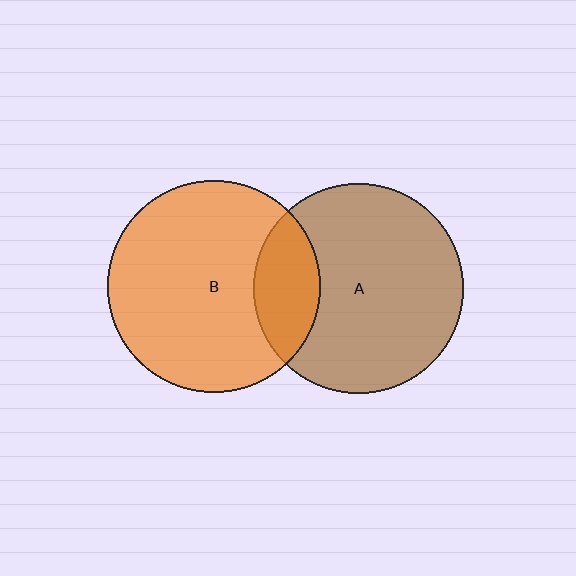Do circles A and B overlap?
Yes.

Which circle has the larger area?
Circle B (orange).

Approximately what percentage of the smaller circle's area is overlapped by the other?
Approximately 20%.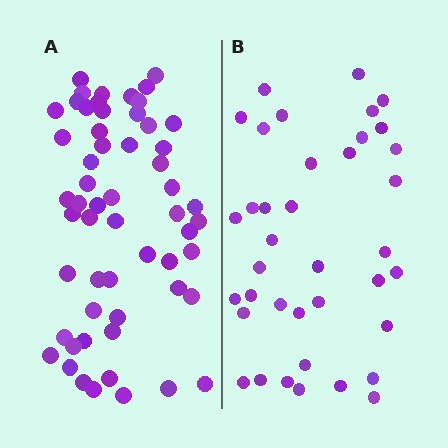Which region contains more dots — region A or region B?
Region A (the left region) has more dots.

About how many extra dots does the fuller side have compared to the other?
Region A has approximately 20 more dots than region B.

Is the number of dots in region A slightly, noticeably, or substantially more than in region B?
Region A has substantially more. The ratio is roughly 1.5 to 1.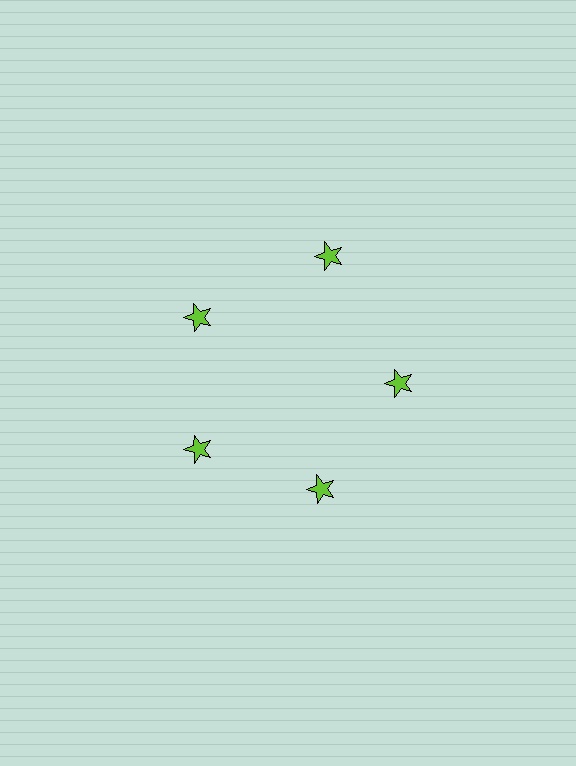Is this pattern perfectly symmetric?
No. The 5 lime stars are arranged in a ring, but one element near the 1 o'clock position is pushed outward from the center, breaking the 5-fold rotational symmetry.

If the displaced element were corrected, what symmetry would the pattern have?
It would have 5-fold rotational symmetry — the pattern would map onto itself every 72 degrees.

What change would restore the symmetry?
The symmetry would be restored by moving it inward, back onto the ring so that all 5 stars sit at equal angles and equal distance from the center.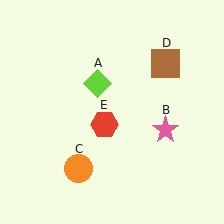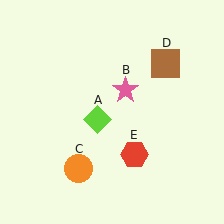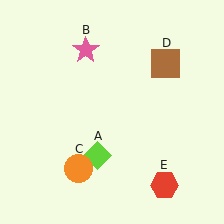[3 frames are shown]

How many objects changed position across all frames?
3 objects changed position: lime diamond (object A), pink star (object B), red hexagon (object E).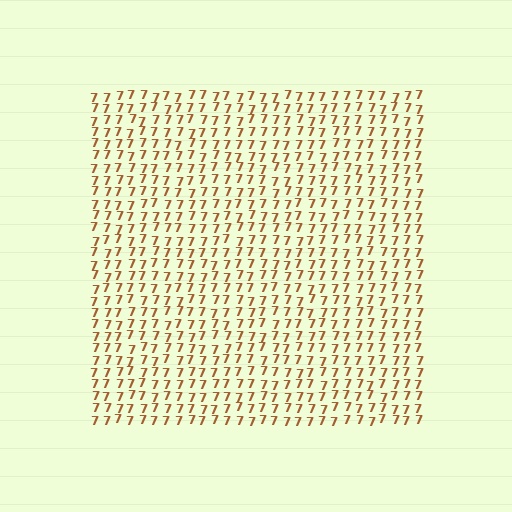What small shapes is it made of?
It is made of small digit 7's.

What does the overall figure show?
The overall figure shows a square.